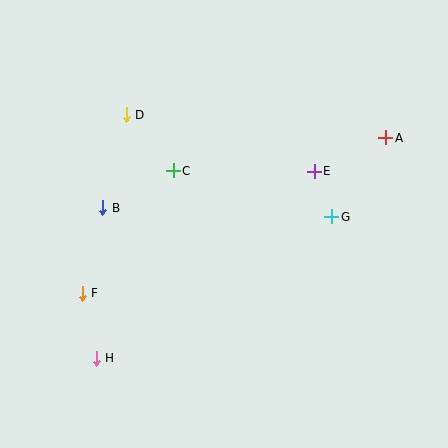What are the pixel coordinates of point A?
Point A is at (386, 138).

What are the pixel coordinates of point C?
Point C is at (173, 171).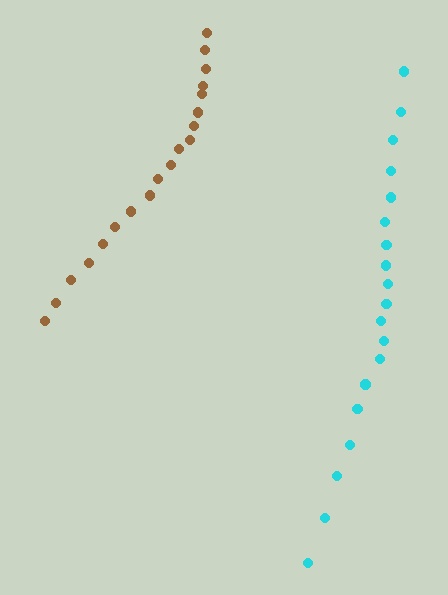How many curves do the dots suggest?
There are 2 distinct paths.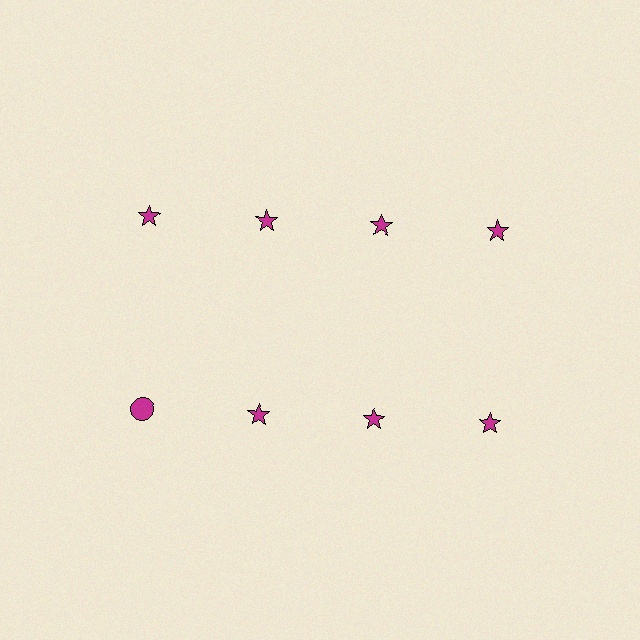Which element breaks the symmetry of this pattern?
The magenta circle in the second row, leftmost column breaks the symmetry. All other shapes are magenta stars.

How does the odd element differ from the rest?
It has a different shape: circle instead of star.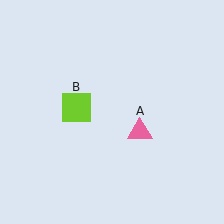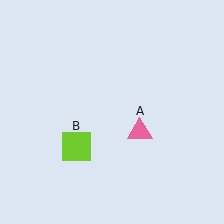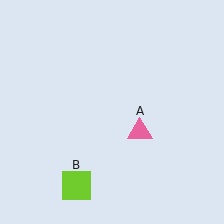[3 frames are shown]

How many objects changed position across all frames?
1 object changed position: lime square (object B).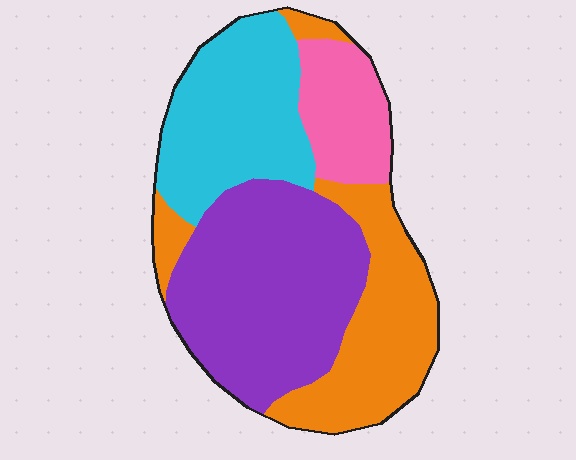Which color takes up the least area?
Pink, at roughly 10%.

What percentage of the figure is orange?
Orange covers roughly 25% of the figure.